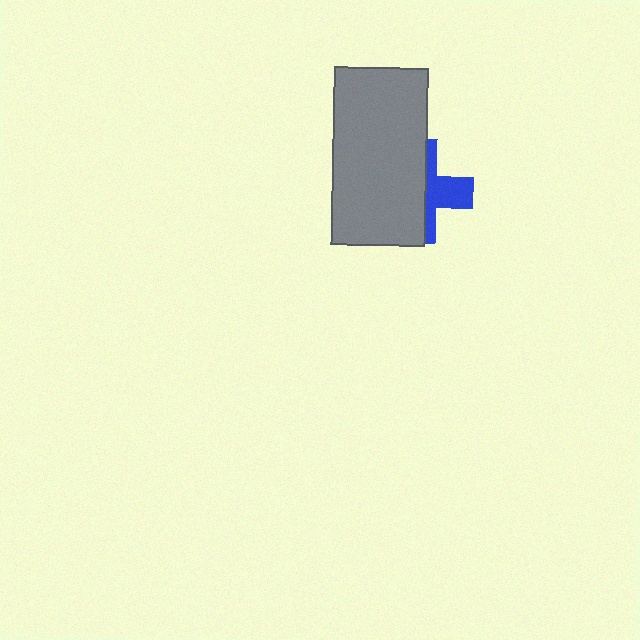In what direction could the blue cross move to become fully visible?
The blue cross could move right. That would shift it out from behind the gray rectangle entirely.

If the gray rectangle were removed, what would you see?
You would see the complete blue cross.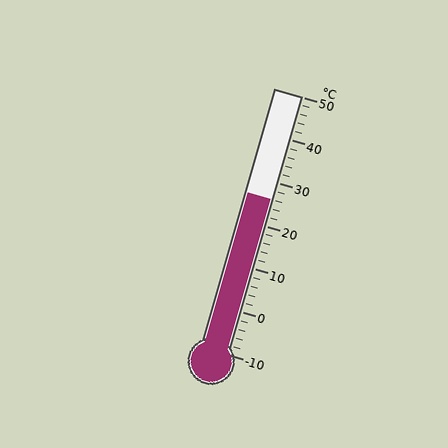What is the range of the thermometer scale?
The thermometer scale ranges from -10°C to 50°C.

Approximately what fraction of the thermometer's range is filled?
The thermometer is filled to approximately 60% of its range.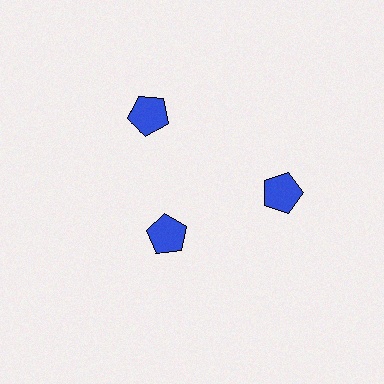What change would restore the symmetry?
The symmetry would be restored by moving it outward, back onto the ring so that all 3 pentagons sit at equal angles and equal distance from the center.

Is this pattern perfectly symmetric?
No. The 3 blue pentagons are arranged in a ring, but one element near the 7 o'clock position is pulled inward toward the center, breaking the 3-fold rotational symmetry.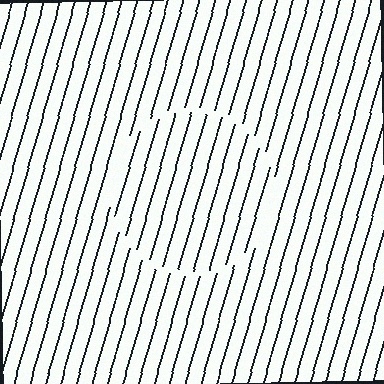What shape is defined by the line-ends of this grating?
An illusory circle. The interior of the shape contains the same grating, shifted by half a period — the contour is defined by the phase discontinuity where line-ends from the inner and outer gratings abut.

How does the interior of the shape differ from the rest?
The interior of the shape contains the same grating, shifted by half a period — the contour is defined by the phase discontinuity where line-ends from the inner and outer gratings abut.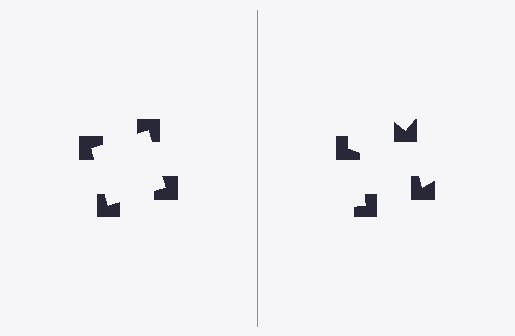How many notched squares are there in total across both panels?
8 — 4 on each side.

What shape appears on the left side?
An illusory square.